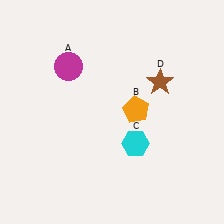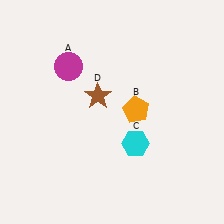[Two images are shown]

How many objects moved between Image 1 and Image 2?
1 object moved between the two images.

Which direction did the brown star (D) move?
The brown star (D) moved left.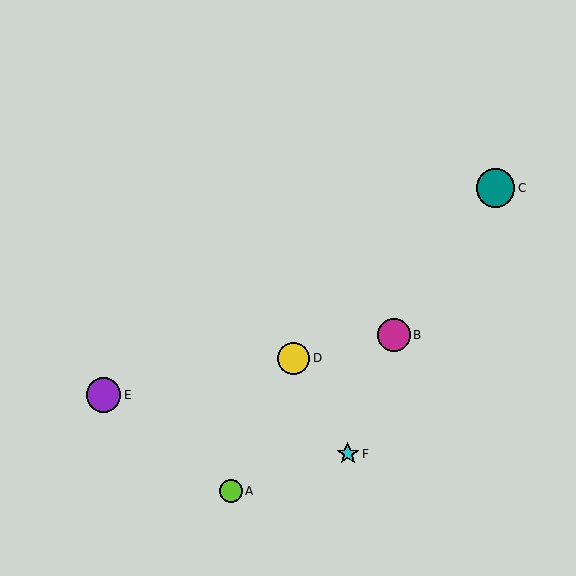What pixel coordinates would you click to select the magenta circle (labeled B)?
Click at (394, 335) to select the magenta circle B.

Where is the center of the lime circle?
The center of the lime circle is at (231, 491).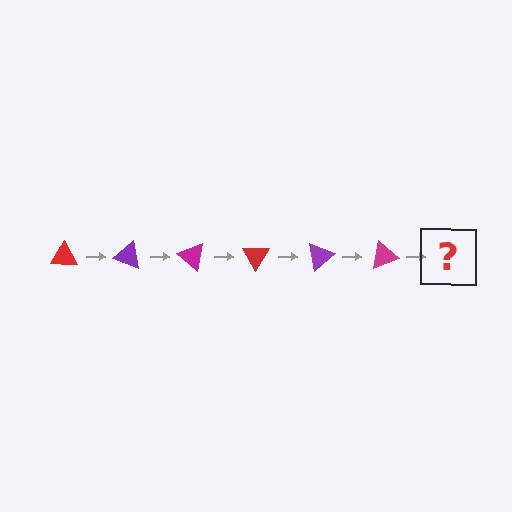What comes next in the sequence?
The next element should be a red triangle, rotated 120 degrees from the start.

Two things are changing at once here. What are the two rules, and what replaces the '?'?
The two rules are that it rotates 20 degrees each step and the color cycles through red, purple, and magenta. The '?' should be a red triangle, rotated 120 degrees from the start.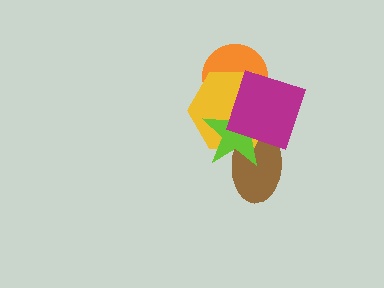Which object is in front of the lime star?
The magenta square is in front of the lime star.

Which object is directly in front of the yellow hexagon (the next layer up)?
The lime star is directly in front of the yellow hexagon.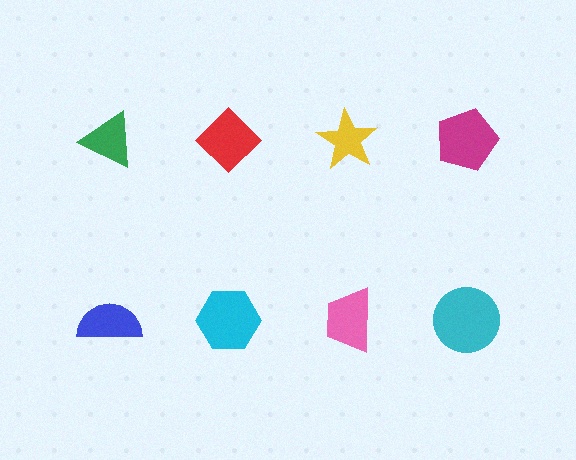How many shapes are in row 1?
4 shapes.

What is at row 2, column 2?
A cyan hexagon.